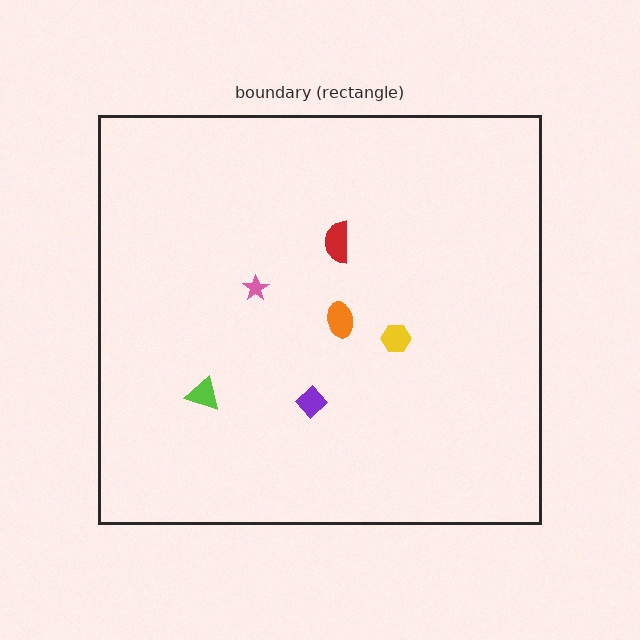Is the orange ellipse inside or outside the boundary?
Inside.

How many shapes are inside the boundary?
6 inside, 0 outside.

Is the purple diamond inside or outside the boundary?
Inside.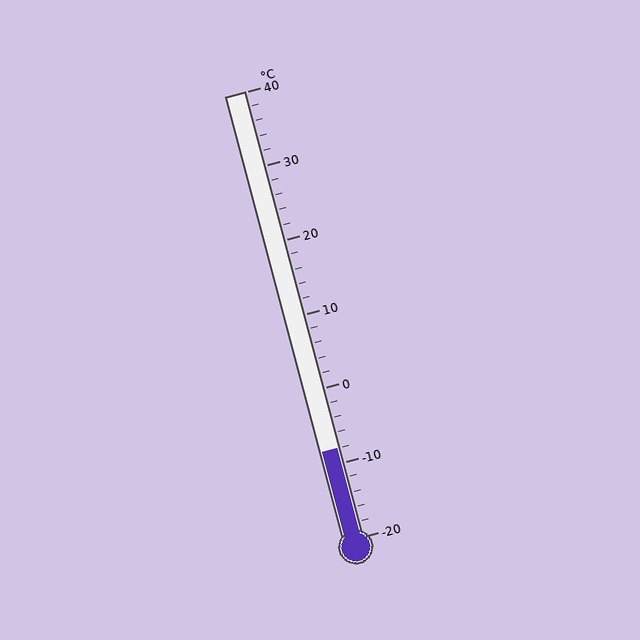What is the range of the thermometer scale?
The thermometer scale ranges from -20°C to 40°C.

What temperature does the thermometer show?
The thermometer shows approximately -8°C.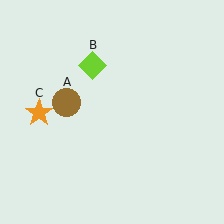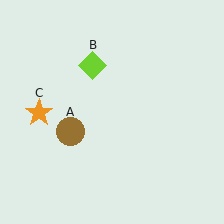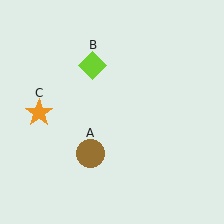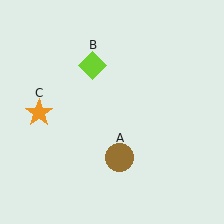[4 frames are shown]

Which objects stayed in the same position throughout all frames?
Lime diamond (object B) and orange star (object C) remained stationary.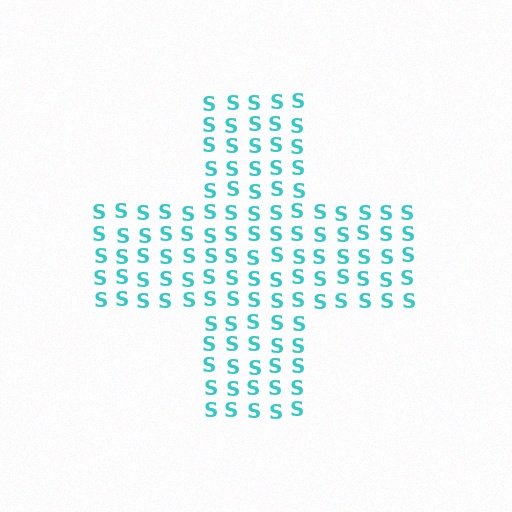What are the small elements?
The small elements are letter S's.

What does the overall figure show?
The overall figure shows a cross.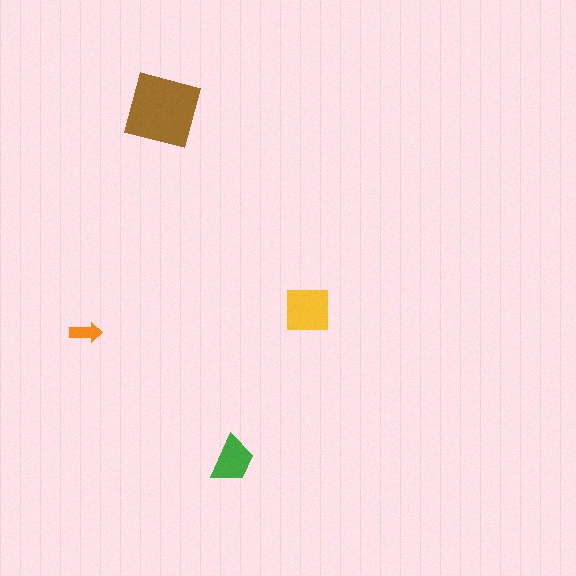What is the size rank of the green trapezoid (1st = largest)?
3rd.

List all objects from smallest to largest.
The orange arrow, the green trapezoid, the yellow square, the brown square.